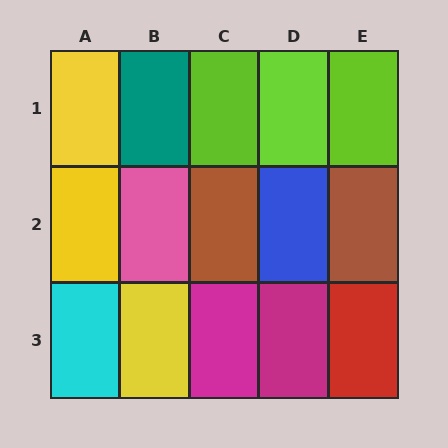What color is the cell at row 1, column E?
Lime.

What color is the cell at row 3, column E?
Red.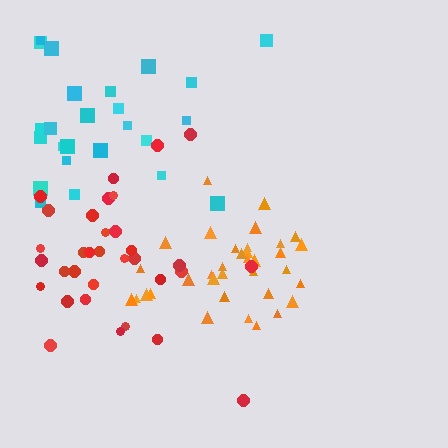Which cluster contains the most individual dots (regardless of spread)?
Orange (35).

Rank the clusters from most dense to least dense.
orange, red, cyan.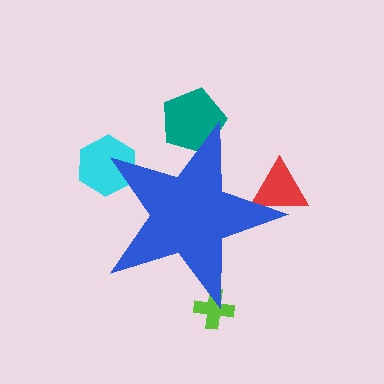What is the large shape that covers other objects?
A blue star.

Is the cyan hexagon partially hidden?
Yes, the cyan hexagon is partially hidden behind the blue star.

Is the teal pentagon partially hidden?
Yes, the teal pentagon is partially hidden behind the blue star.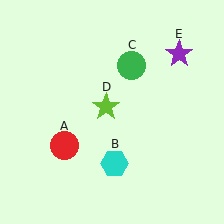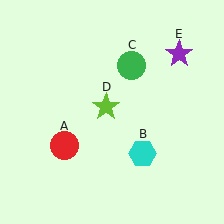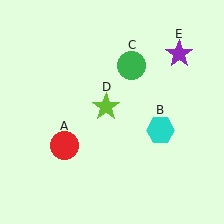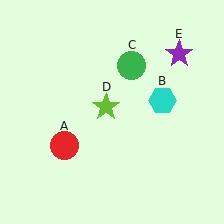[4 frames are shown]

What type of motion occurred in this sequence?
The cyan hexagon (object B) rotated counterclockwise around the center of the scene.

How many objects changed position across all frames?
1 object changed position: cyan hexagon (object B).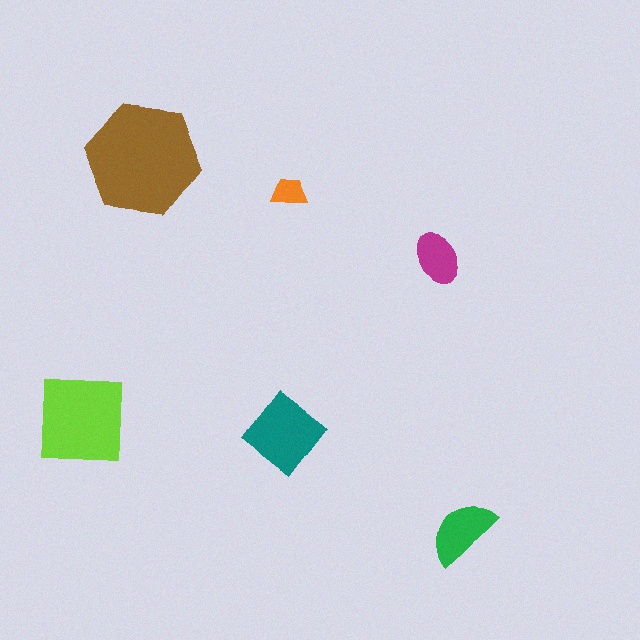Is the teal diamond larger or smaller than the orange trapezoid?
Larger.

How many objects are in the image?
There are 6 objects in the image.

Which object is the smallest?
The orange trapezoid.